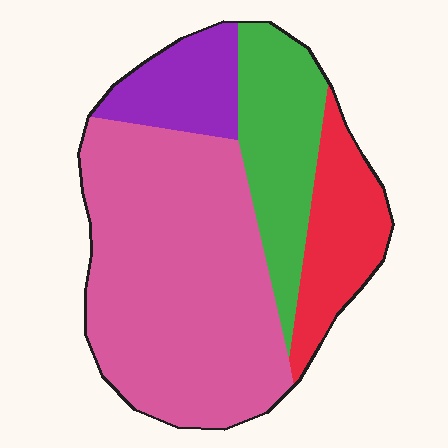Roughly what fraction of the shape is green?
Green covers 19% of the shape.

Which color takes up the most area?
Pink, at roughly 55%.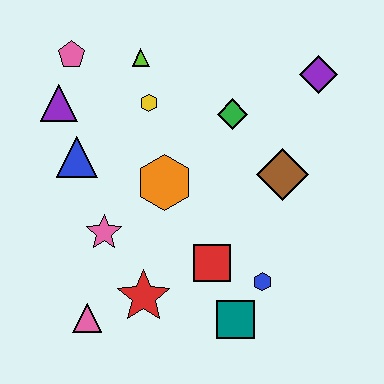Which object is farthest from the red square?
The pink pentagon is farthest from the red square.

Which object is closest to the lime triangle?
The yellow hexagon is closest to the lime triangle.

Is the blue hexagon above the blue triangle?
No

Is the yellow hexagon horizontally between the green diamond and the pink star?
Yes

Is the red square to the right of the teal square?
No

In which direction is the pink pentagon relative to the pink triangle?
The pink pentagon is above the pink triangle.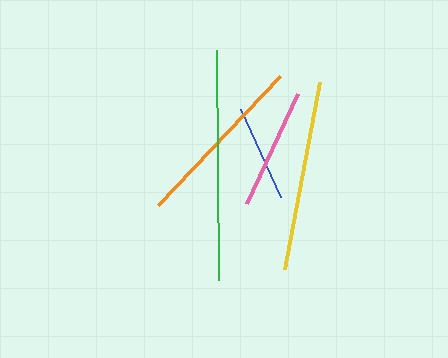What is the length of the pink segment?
The pink segment is approximately 121 pixels long.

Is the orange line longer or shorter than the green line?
The green line is longer than the orange line.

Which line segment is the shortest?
The blue line is the shortest at approximately 97 pixels.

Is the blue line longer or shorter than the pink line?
The pink line is longer than the blue line.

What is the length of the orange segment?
The orange segment is approximately 177 pixels long.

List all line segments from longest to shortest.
From longest to shortest: green, yellow, orange, pink, blue.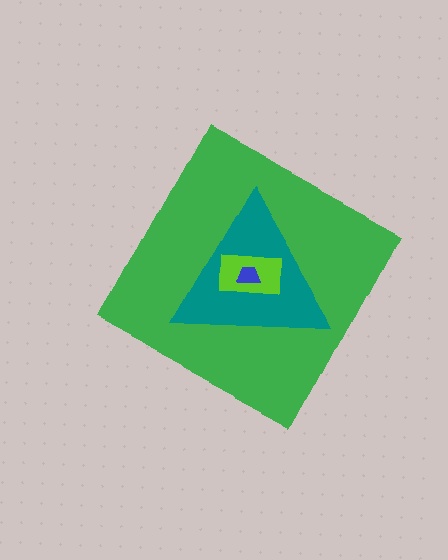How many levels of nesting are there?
4.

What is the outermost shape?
The green diamond.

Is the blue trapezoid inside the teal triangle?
Yes.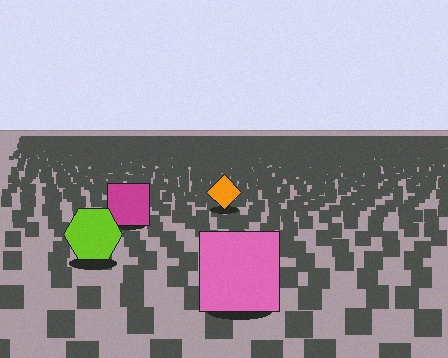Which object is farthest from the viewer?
The orange diamond is farthest from the viewer. It appears smaller and the ground texture around it is denser.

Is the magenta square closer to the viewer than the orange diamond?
Yes. The magenta square is closer — you can tell from the texture gradient: the ground texture is coarser near it.